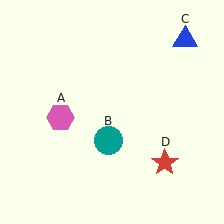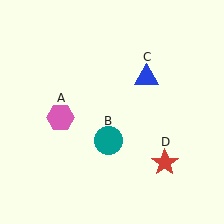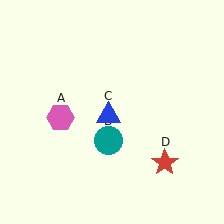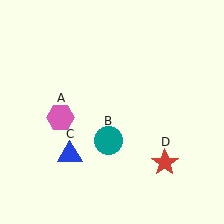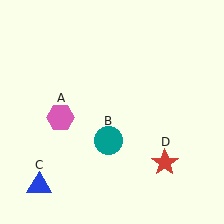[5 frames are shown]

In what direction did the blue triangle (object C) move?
The blue triangle (object C) moved down and to the left.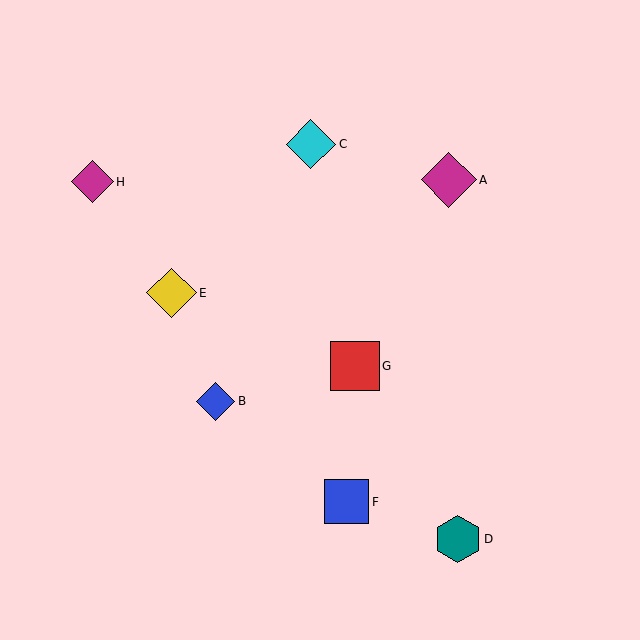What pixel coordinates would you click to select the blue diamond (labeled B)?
Click at (216, 401) to select the blue diamond B.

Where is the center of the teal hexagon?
The center of the teal hexagon is at (458, 539).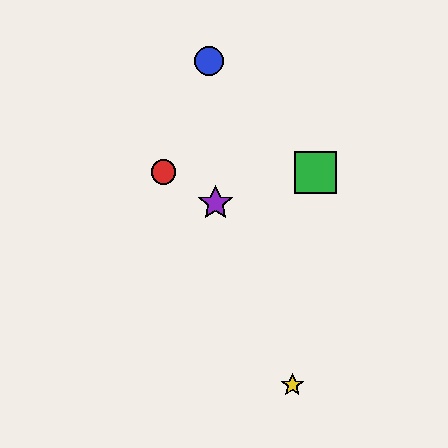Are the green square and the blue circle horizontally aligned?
No, the green square is at y≈172 and the blue circle is at y≈61.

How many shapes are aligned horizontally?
2 shapes (the red circle, the green square) are aligned horizontally.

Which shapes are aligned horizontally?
The red circle, the green square are aligned horizontally.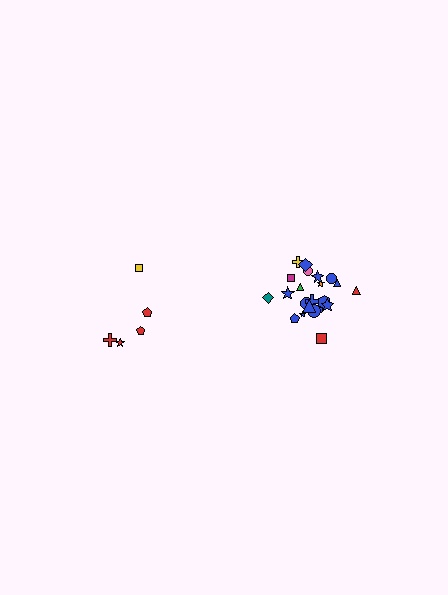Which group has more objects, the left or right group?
The right group.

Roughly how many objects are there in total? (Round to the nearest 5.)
Roughly 25 objects in total.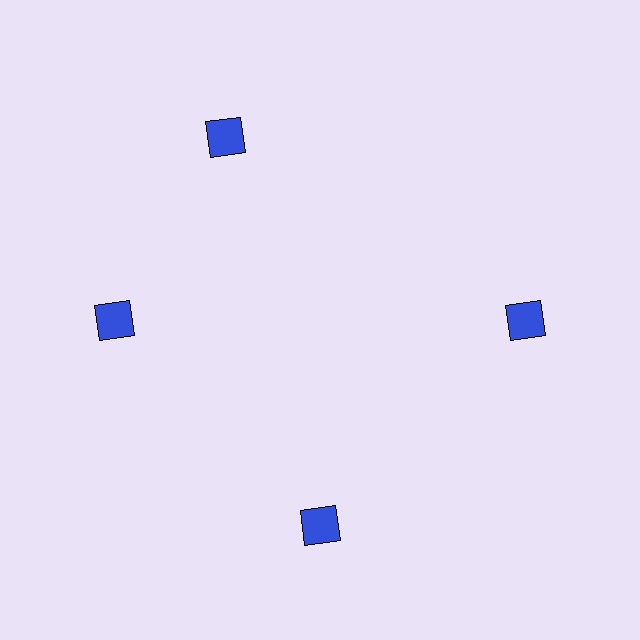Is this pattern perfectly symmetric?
No. The 4 blue squares are arranged in a ring, but one element near the 12 o'clock position is rotated out of alignment along the ring, breaking the 4-fold rotational symmetry.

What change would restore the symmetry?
The symmetry would be restored by rotating it back into even spacing with its neighbors so that all 4 squares sit at equal angles and equal distance from the center.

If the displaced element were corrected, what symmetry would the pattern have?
It would have 4-fold rotational symmetry — the pattern would map onto itself every 90 degrees.